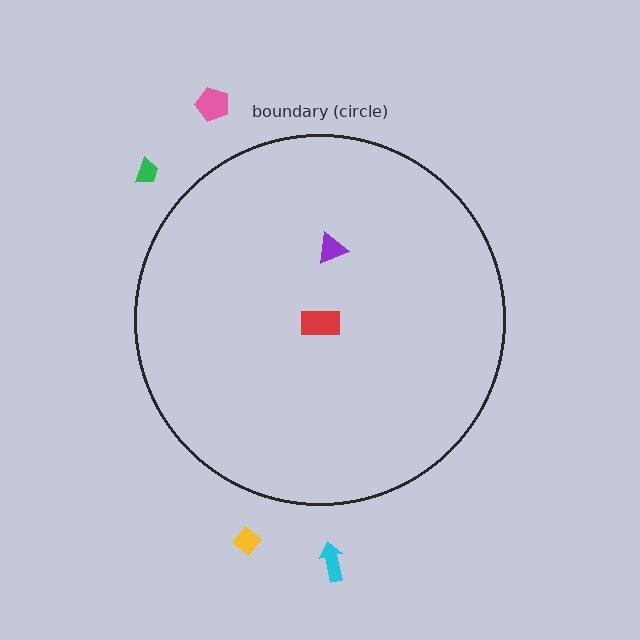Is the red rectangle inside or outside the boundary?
Inside.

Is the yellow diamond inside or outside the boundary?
Outside.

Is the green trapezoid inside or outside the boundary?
Outside.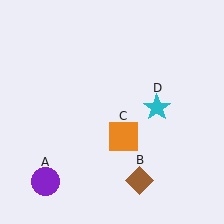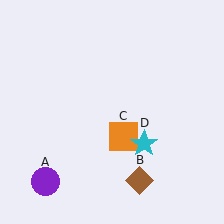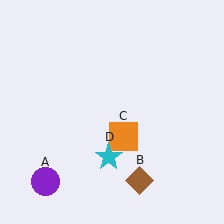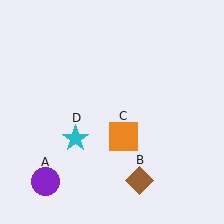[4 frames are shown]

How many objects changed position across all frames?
1 object changed position: cyan star (object D).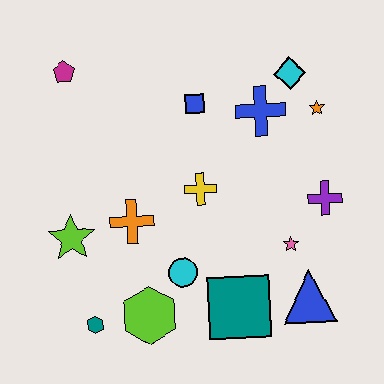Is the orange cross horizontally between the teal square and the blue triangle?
No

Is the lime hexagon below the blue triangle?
Yes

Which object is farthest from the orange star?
The teal hexagon is farthest from the orange star.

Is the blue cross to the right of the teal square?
Yes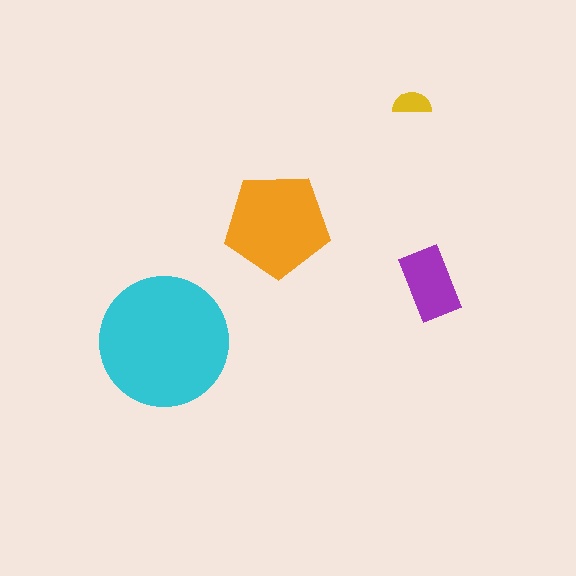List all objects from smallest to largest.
The yellow semicircle, the purple rectangle, the orange pentagon, the cyan circle.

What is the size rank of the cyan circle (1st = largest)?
1st.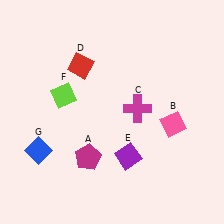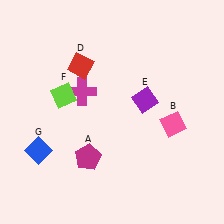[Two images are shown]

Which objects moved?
The objects that moved are: the magenta cross (C), the purple diamond (E).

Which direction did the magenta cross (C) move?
The magenta cross (C) moved left.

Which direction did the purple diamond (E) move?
The purple diamond (E) moved up.